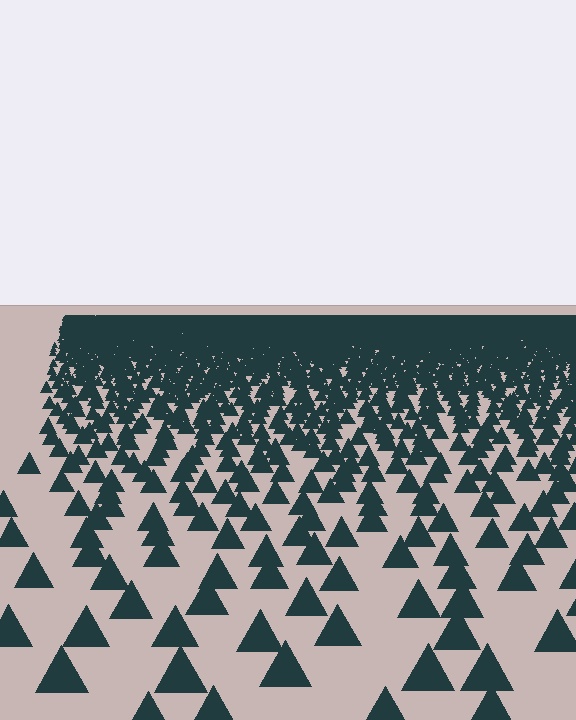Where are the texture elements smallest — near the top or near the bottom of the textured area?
Near the top.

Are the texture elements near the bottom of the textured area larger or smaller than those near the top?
Larger. Near the bottom, elements are closer to the viewer and appear at a bigger on-screen size.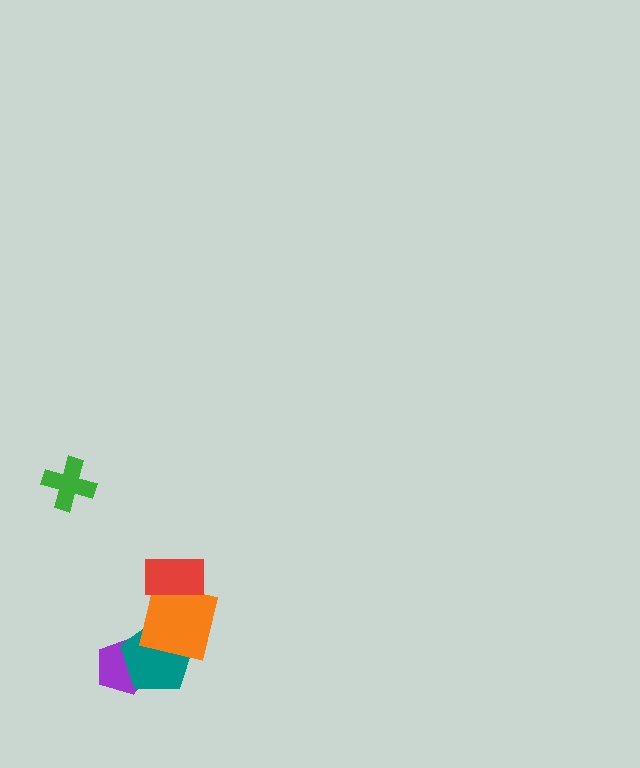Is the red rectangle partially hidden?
No, no other shape covers it.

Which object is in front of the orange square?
The red rectangle is in front of the orange square.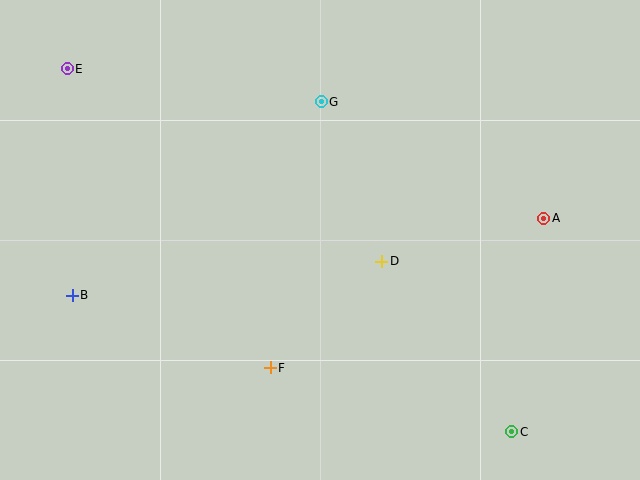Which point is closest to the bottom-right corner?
Point C is closest to the bottom-right corner.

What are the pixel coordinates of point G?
Point G is at (321, 102).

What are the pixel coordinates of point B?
Point B is at (72, 295).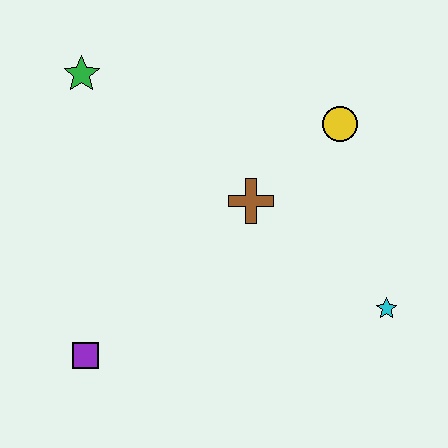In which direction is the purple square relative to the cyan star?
The purple square is to the left of the cyan star.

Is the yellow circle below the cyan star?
No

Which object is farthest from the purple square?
The yellow circle is farthest from the purple square.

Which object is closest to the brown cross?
The yellow circle is closest to the brown cross.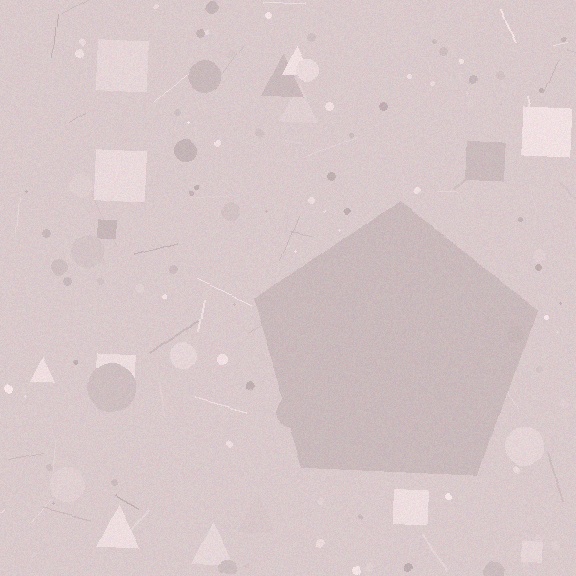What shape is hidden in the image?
A pentagon is hidden in the image.